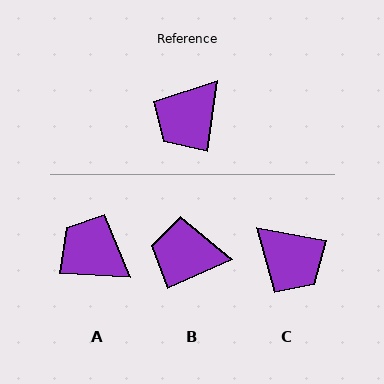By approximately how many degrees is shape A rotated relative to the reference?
Approximately 85 degrees clockwise.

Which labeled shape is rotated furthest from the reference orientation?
C, about 87 degrees away.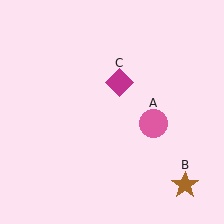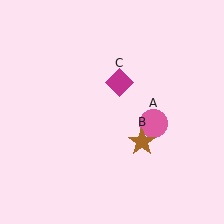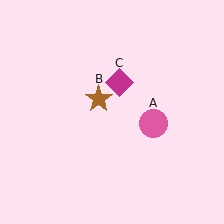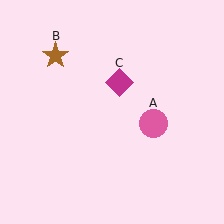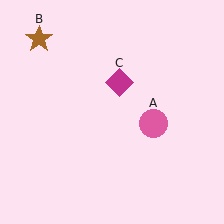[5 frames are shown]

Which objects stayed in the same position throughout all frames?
Pink circle (object A) and magenta diamond (object C) remained stationary.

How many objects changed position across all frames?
1 object changed position: brown star (object B).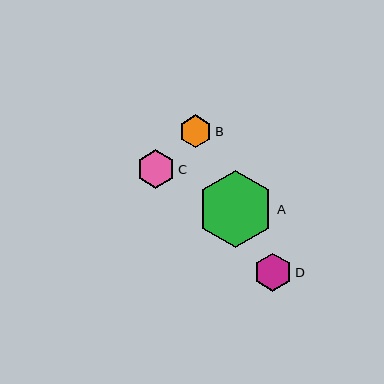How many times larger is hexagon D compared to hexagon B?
Hexagon D is approximately 1.2 times the size of hexagon B.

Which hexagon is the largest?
Hexagon A is the largest with a size of approximately 76 pixels.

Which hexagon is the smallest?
Hexagon B is the smallest with a size of approximately 33 pixels.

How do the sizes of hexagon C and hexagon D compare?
Hexagon C and hexagon D are approximately the same size.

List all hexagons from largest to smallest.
From largest to smallest: A, C, D, B.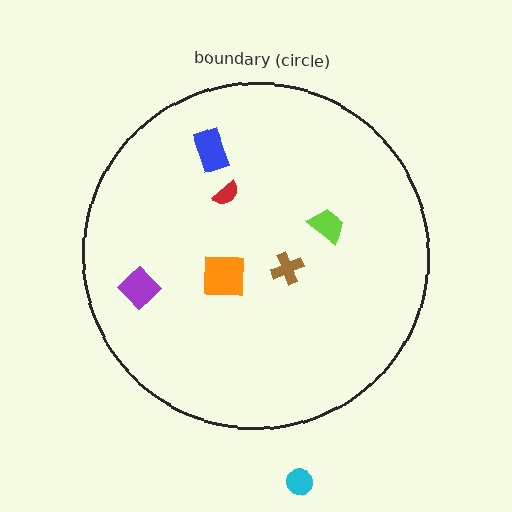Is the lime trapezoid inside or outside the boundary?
Inside.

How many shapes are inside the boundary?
6 inside, 1 outside.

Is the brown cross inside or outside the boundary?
Inside.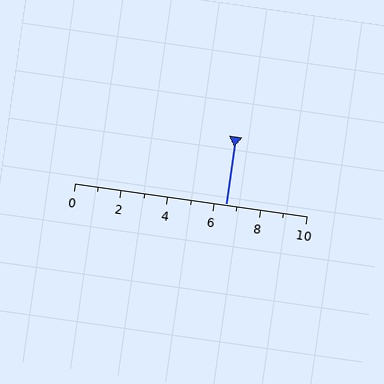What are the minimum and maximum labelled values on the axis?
The axis runs from 0 to 10.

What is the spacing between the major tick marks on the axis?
The major ticks are spaced 2 apart.